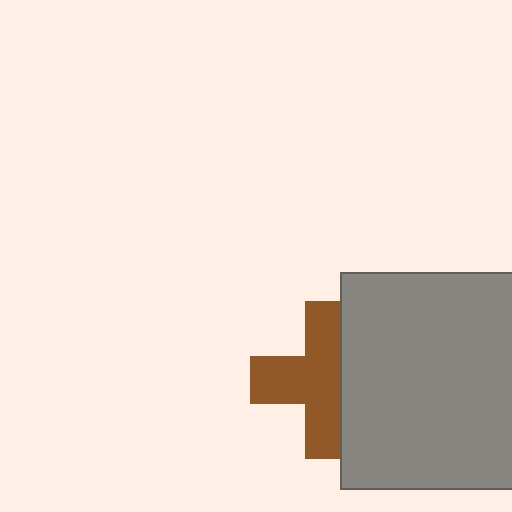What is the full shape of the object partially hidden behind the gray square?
The partially hidden object is a brown cross.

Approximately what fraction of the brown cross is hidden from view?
Roughly 37% of the brown cross is hidden behind the gray square.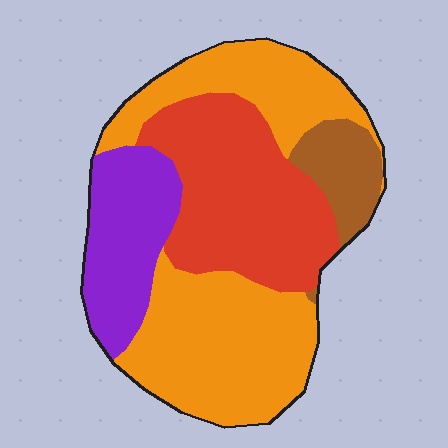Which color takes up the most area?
Orange, at roughly 45%.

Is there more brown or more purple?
Purple.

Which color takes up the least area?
Brown, at roughly 10%.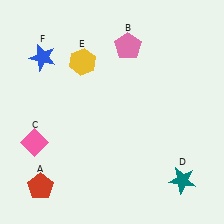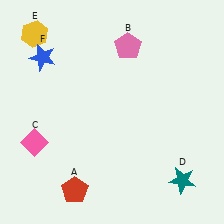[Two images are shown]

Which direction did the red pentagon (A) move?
The red pentagon (A) moved right.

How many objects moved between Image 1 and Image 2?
2 objects moved between the two images.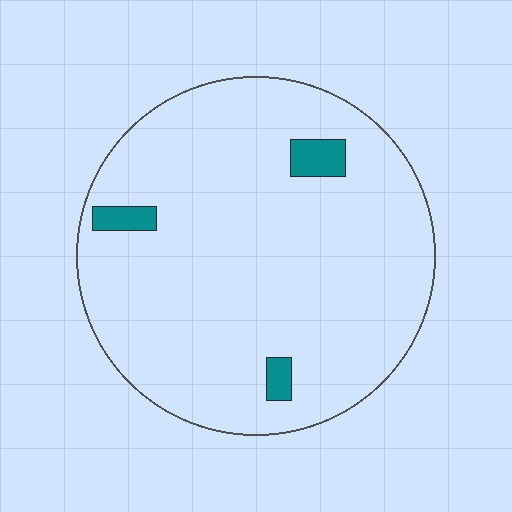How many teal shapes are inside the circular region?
3.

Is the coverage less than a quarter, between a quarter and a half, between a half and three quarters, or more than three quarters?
Less than a quarter.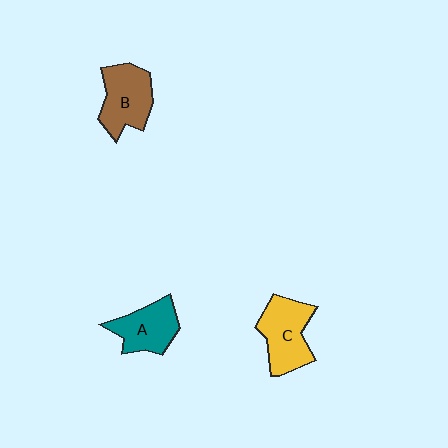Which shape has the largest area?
Shape C (yellow).